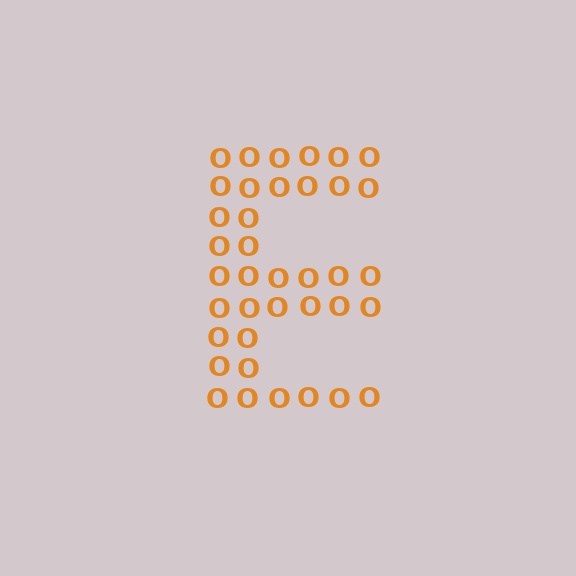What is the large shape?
The large shape is the letter E.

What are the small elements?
The small elements are letter O's.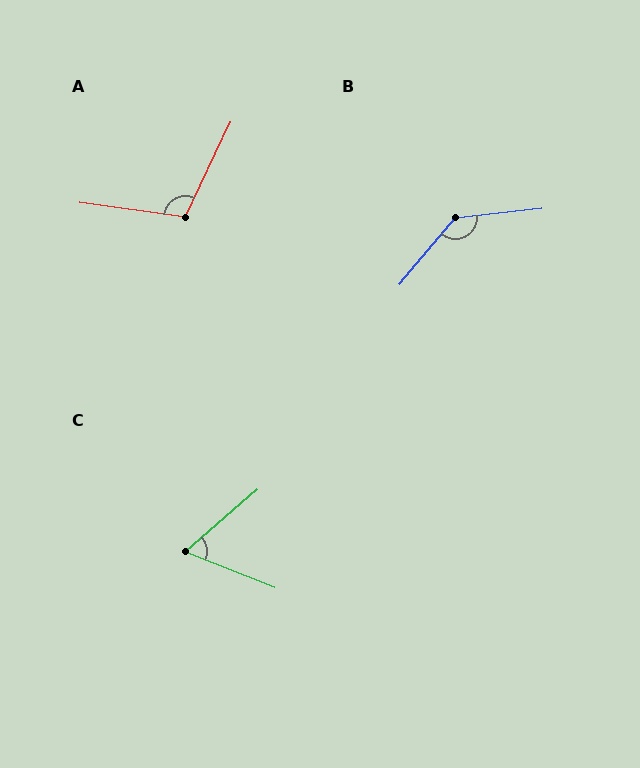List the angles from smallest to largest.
C (62°), A (107°), B (136°).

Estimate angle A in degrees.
Approximately 107 degrees.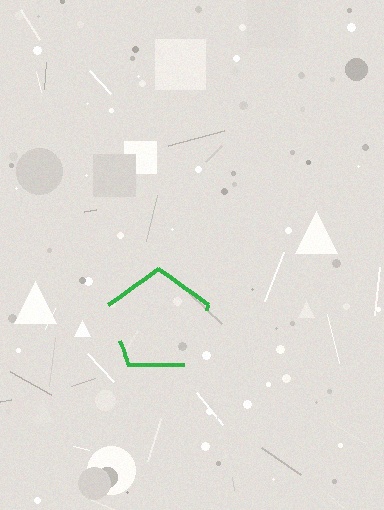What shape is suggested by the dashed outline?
The dashed outline suggests a pentagon.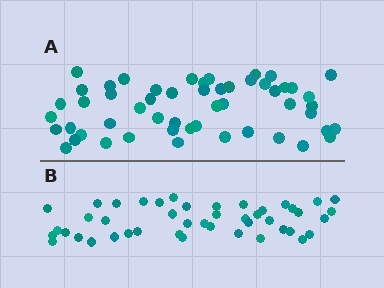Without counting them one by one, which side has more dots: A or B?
Region A (the top region) has more dots.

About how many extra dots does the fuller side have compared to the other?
Region A has roughly 8 or so more dots than region B.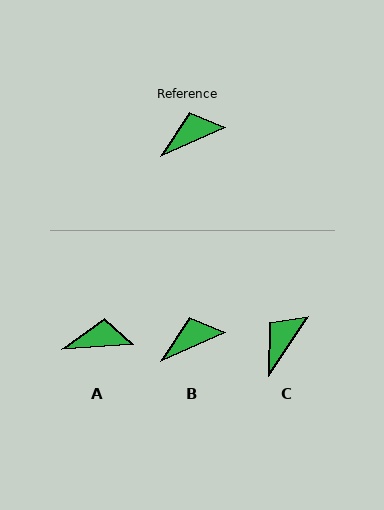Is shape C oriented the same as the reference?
No, it is off by about 32 degrees.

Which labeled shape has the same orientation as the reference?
B.